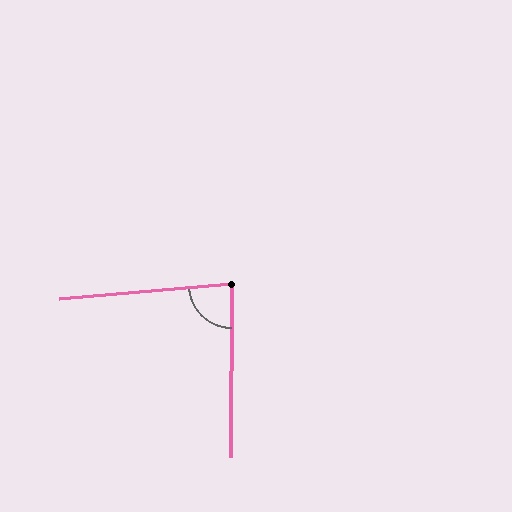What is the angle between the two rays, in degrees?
Approximately 85 degrees.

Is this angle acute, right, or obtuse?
It is acute.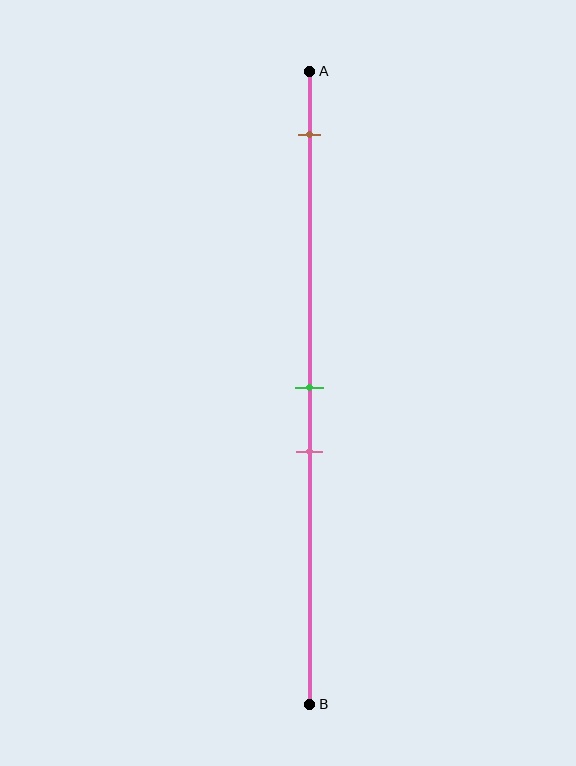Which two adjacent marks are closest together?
The green and pink marks are the closest adjacent pair.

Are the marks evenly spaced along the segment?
No, the marks are not evenly spaced.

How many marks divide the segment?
There are 3 marks dividing the segment.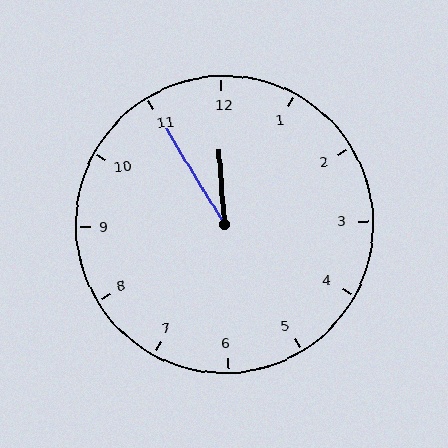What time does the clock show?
11:55.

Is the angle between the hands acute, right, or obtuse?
It is acute.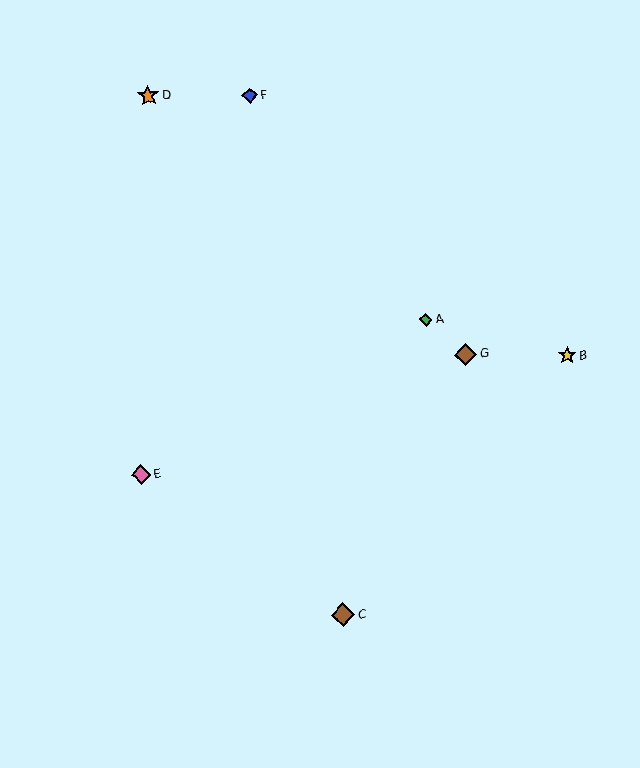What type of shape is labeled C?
Shape C is a brown diamond.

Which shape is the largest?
The brown diamond (labeled C) is the largest.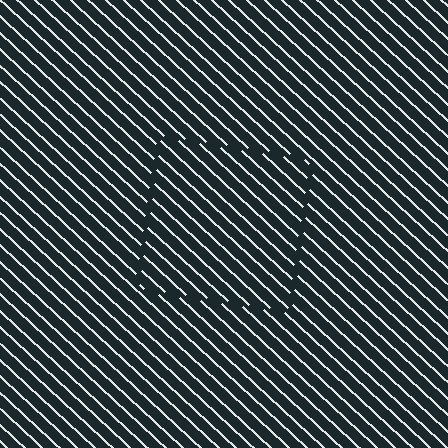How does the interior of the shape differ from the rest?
The interior of the shape contains the same grating, shifted by half a period — the contour is defined by the phase discontinuity where line-ends from the inner and outer gratings abut.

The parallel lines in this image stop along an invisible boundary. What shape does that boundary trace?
An illusory square. The interior of the shape contains the same grating, shifted by half a period — the contour is defined by the phase discontinuity where line-ends from the inner and outer gratings abut.